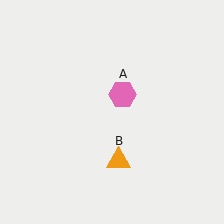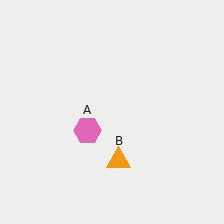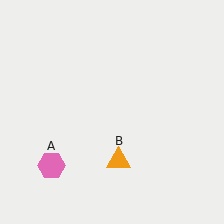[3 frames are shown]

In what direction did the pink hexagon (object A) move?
The pink hexagon (object A) moved down and to the left.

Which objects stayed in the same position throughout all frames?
Orange triangle (object B) remained stationary.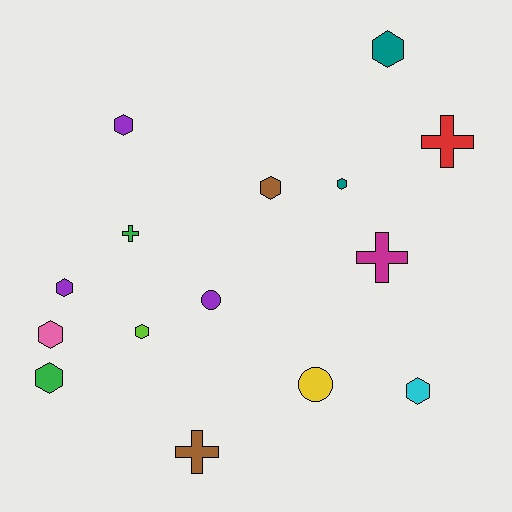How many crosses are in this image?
There are 4 crosses.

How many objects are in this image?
There are 15 objects.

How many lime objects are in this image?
There is 1 lime object.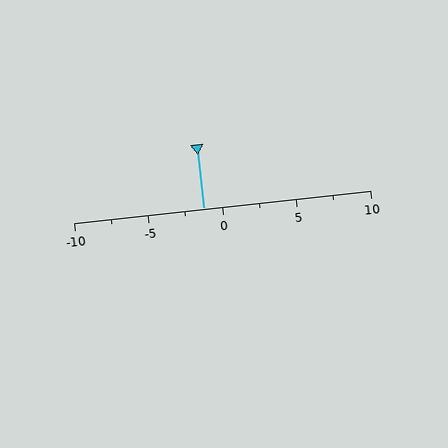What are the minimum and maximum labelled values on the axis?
The axis runs from -10 to 10.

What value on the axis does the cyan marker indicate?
The marker indicates approximately -1.2.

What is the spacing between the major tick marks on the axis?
The major ticks are spaced 5 apart.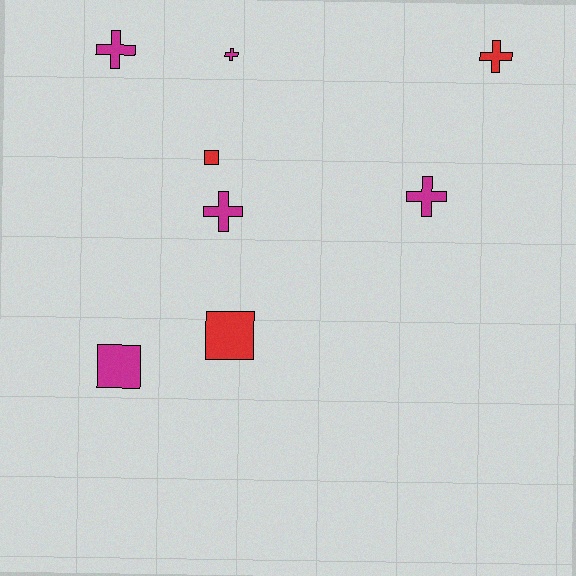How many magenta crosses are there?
There are 4 magenta crosses.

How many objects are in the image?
There are 8 objects.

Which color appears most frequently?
Magenta, with 5 objects.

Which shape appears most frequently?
Cross, with 5 objects.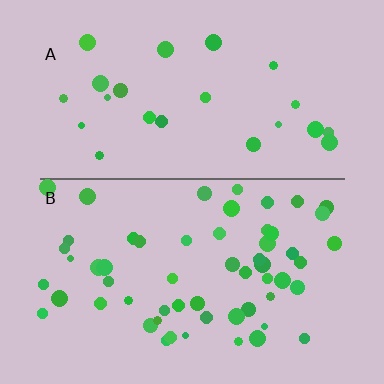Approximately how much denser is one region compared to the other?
Approximately 2.4× — region B over region A.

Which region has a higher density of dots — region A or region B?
B (the bottom).